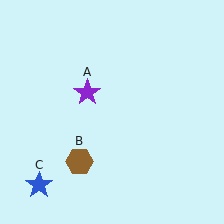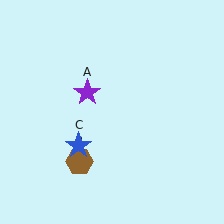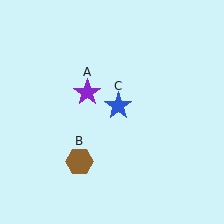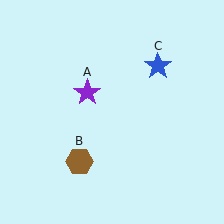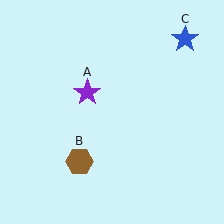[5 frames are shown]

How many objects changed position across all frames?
1 object changed position: blue star (object C).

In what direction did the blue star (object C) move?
The blue star (object C) moved up and to the right.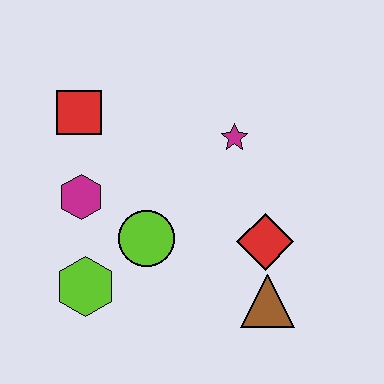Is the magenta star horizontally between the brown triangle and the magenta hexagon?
Yes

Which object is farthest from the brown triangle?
The red square is farthest from the brown triangle.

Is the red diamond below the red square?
Yes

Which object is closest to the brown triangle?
The red diamond is closest to the brown triangle.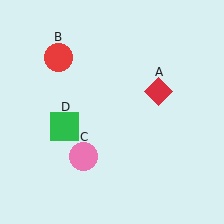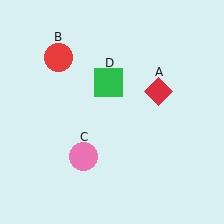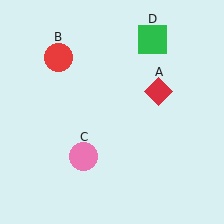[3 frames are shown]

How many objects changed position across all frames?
1 object changed position: green square (object D).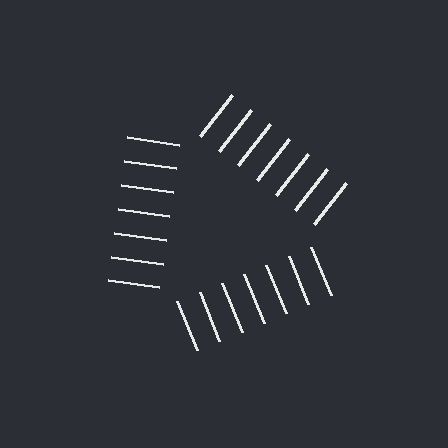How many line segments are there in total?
21 — 7 along each of the 3 edges.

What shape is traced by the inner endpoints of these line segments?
An illusory triangle — the line segments terminate on its edges but no continuous stroke is drawn.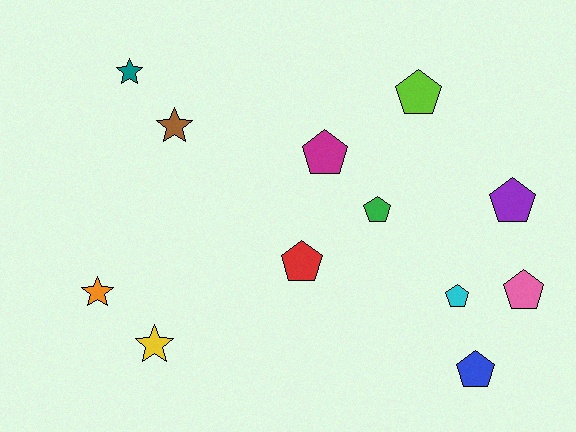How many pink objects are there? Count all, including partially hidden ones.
There is 1 pink object.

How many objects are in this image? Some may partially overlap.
There are 12 objects.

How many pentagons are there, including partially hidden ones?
There are 8 pentagons.